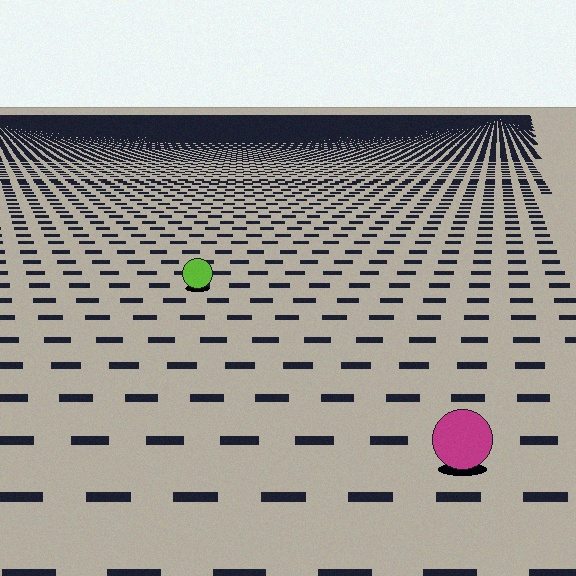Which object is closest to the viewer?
The magenta circle is closest. The texture marks near it are larger and more spread out.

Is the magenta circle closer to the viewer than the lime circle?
Yes. The magenta circle is closer — you can tell from the texture gradient: the ground texture is coarser near it.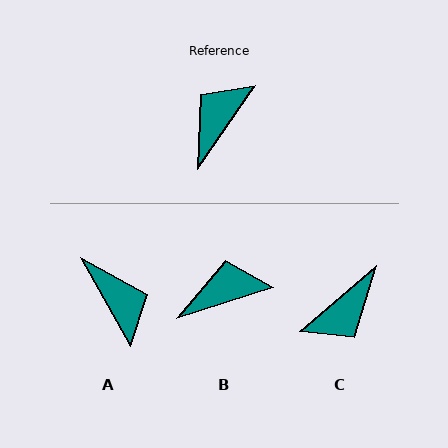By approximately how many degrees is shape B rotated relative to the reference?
Approximately 38 degrees clockwise.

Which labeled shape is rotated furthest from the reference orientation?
C, about 165 degrees away.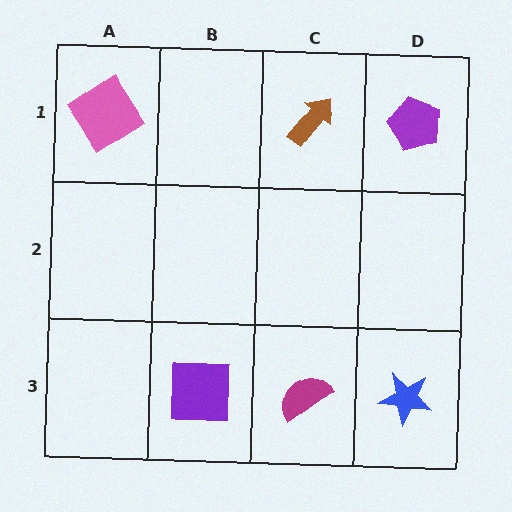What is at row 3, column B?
A purple square.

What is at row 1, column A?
A pink diamond.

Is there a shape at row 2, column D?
No, that cell is empty.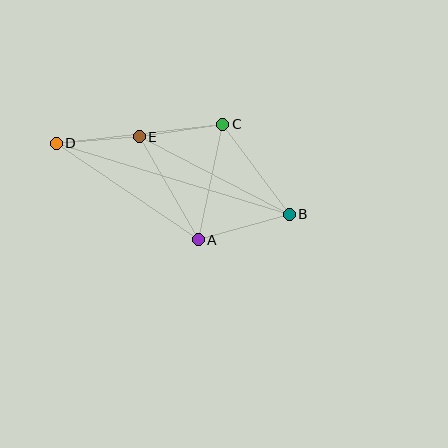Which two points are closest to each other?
Points D and E are closest to each other.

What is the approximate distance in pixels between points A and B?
The distance between A and B is approximately 94 pixels.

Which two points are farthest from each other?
Points B and D are farthest from each other.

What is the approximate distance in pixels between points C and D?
The distance between C and D is approximately 168 pixels.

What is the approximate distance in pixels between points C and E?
The distance between C and E is approximately 85 pixels.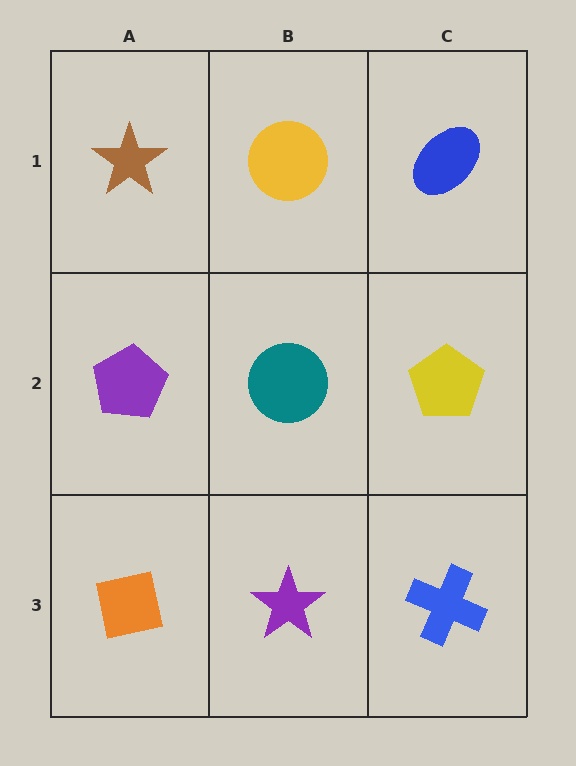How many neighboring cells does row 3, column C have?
2.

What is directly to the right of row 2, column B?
A yellow pentagon.